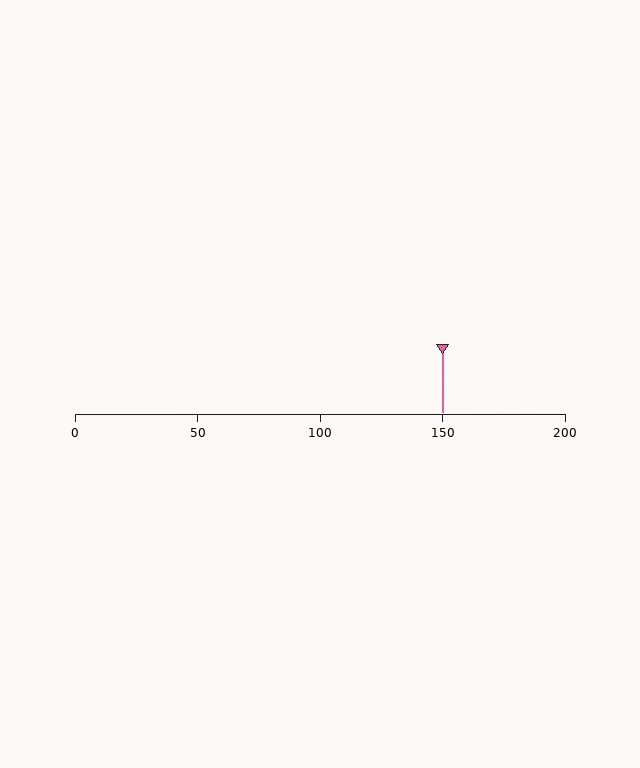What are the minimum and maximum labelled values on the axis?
The axis runs from 0 to 200.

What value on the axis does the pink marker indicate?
The marker indicates approximately 150.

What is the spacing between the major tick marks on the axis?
The major ticks are spaced 50 apart.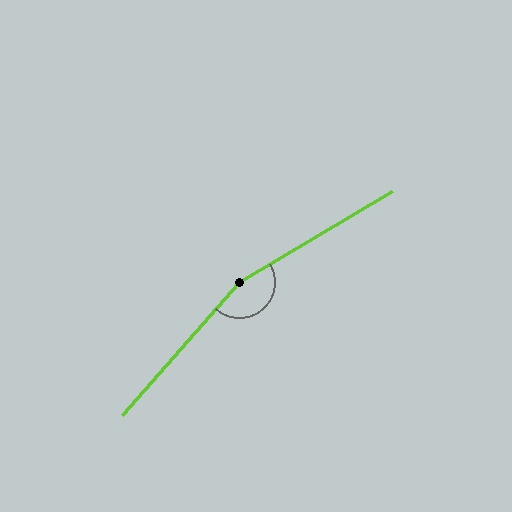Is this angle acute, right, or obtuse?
It is obtuse.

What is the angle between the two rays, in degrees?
Approximately 163 degrees.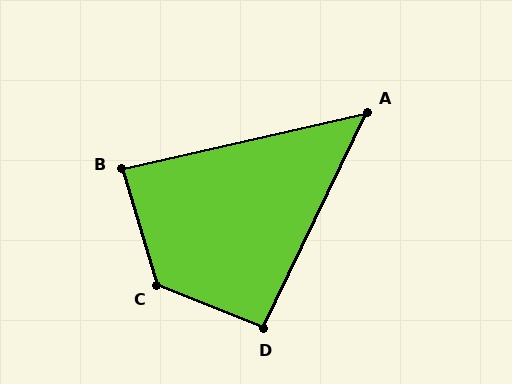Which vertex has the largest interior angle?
C, at approximately 128 degrees.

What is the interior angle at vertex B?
Approximately 86 degrees (approximately right).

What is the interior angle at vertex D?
Approximately 94 degrees (approximately right).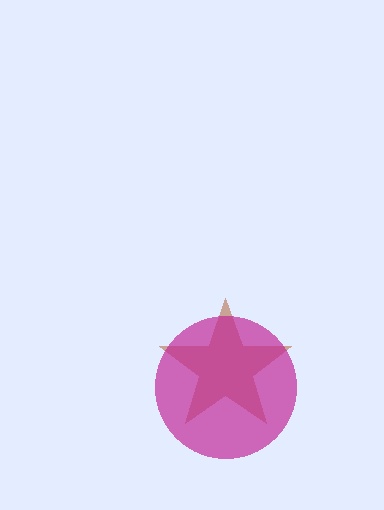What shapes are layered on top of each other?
The layered shapes are: a brown star, a magenta circle.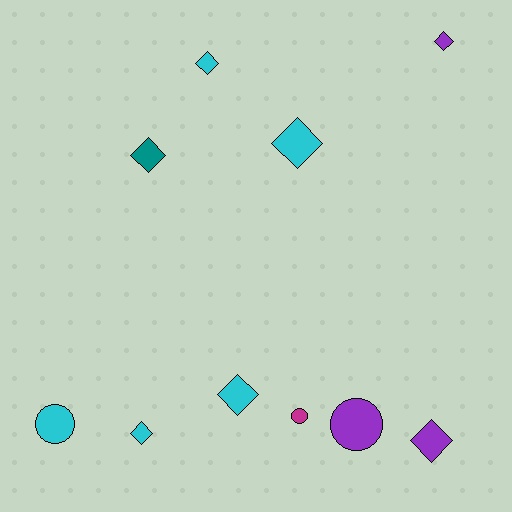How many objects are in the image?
There are 10 objects.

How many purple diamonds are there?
There are 2 purple diamonds.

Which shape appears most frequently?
Diamond, with 7 objects.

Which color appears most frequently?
Cyan, with 5 objects.